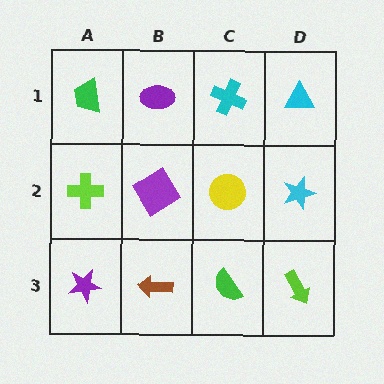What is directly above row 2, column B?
A purple ellipse.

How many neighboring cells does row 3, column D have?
2.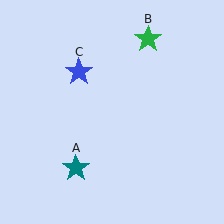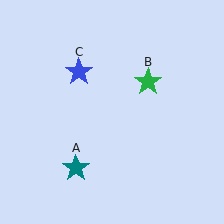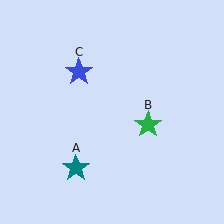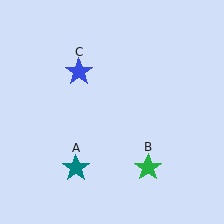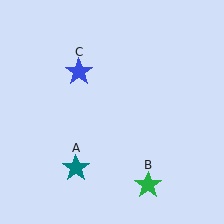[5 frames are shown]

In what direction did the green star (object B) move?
The green star (object B) moved down.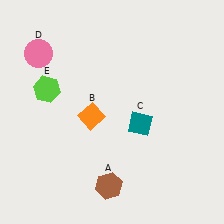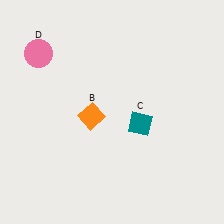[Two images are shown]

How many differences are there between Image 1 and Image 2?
There are 2 differences between the two images.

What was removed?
The lime hexagon (E), the brown hexagon (A) were removed in Image 2.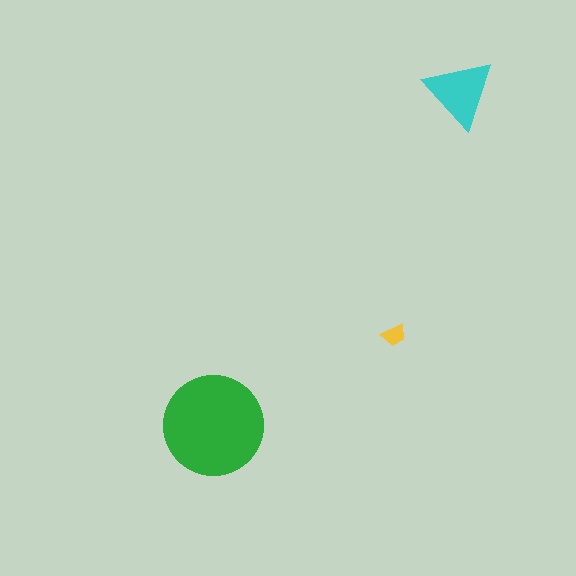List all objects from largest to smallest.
The green circle, the cyan triangle, the yellow trapezoid.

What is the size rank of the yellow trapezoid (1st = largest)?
3rd.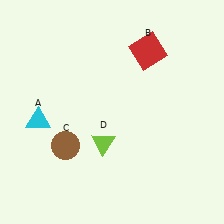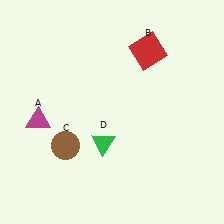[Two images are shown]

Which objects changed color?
A changed from cyan to magenta. D changed from lime to green.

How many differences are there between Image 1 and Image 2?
There are 2 differences between the two images.